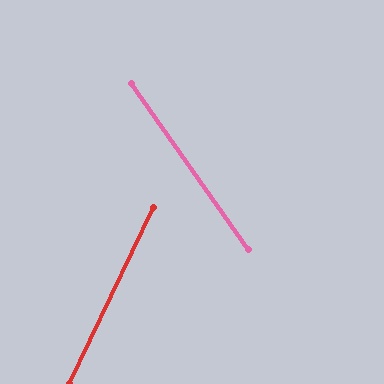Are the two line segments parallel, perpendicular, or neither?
Neither parallel nor perpendicular — they differ by about 61°.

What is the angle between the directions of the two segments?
Approximately 61 degrees.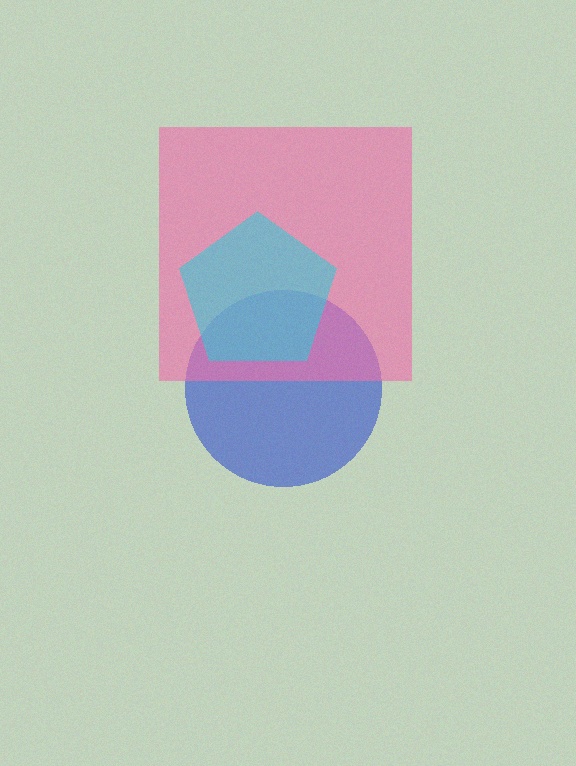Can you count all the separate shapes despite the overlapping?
Yes, there are 3 separate shapes.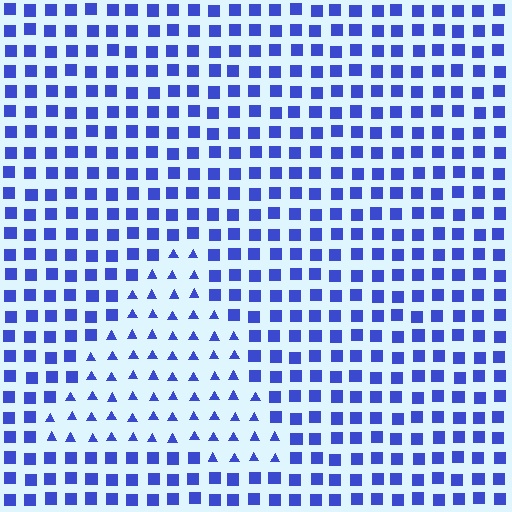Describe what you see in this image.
The image is filled with small blue elements arranged in a uniform grid. A triangle-shaped region contains triangles, while the surrounding area contains squares. The boundary is defined purely by the change in element shape.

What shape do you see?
I see a triangle.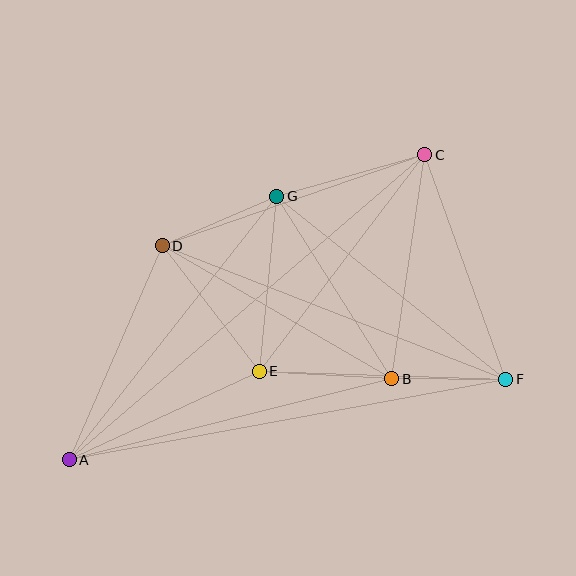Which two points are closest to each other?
Points B and F are closest to each other.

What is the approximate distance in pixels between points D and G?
The distance between D and G is approximately 125 pixels.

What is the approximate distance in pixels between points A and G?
The distance between A and G is approximately 335 pixels.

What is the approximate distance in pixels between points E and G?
The distance between E and G is approximately 176 pixels.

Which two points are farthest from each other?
Points A and C are farthest from each other.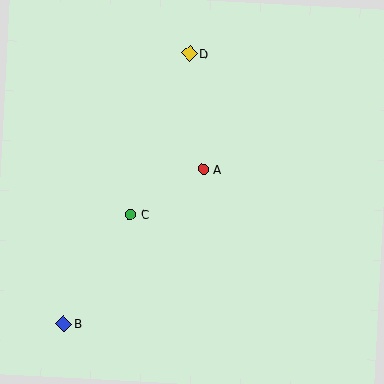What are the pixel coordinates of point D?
Point D is at (190, 53).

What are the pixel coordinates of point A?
Point A is at (203, 169).